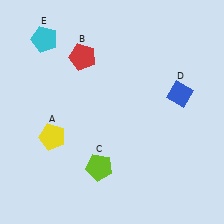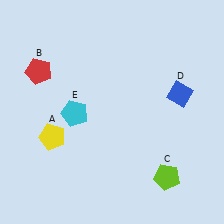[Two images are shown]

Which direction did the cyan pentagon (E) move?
The cyan pentagon (E) moved down.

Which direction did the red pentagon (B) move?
The red pentagon (B) moved left.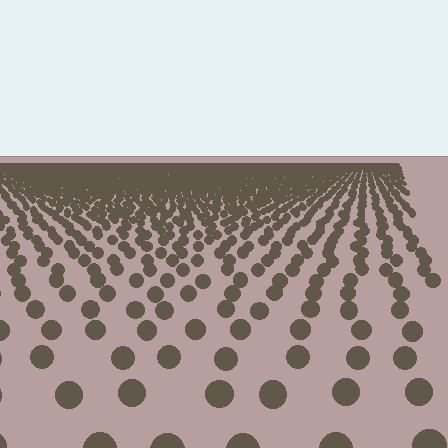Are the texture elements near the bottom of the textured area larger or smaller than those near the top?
Larger. Near the bottom, elements are closer to the viewer and appear at a bigger on-screen size.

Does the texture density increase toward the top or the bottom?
Density increases toward the top.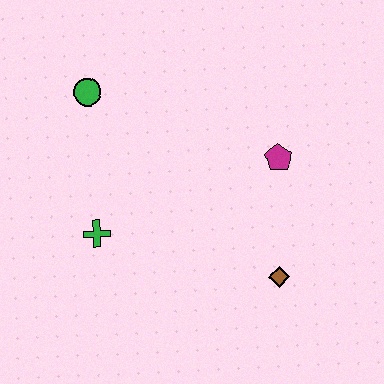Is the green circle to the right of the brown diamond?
No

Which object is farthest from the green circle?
The brown diamond is farthest from the green circle.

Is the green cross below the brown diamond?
No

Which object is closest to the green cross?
The green circle is closest to the green cross.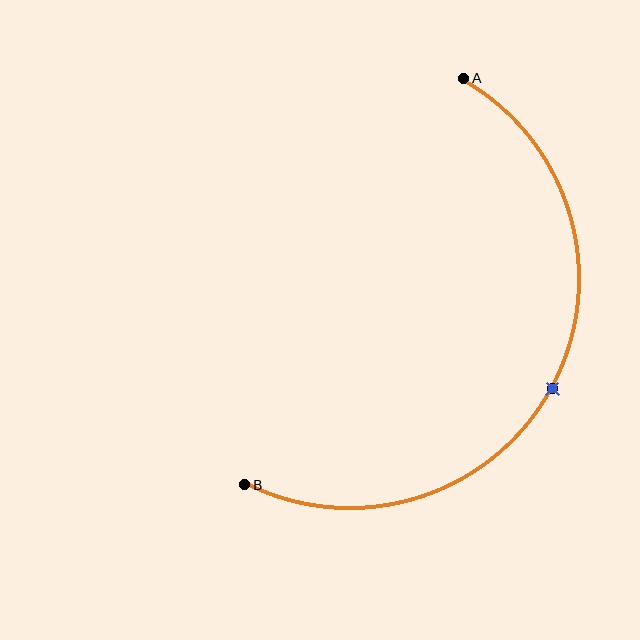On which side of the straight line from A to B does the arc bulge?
The arc bulges to the right of the straight line connecting A and B.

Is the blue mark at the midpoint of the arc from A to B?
Yes. The blue mark lies on the arc at equal arc-length from both A and B — it is the arc midpoint.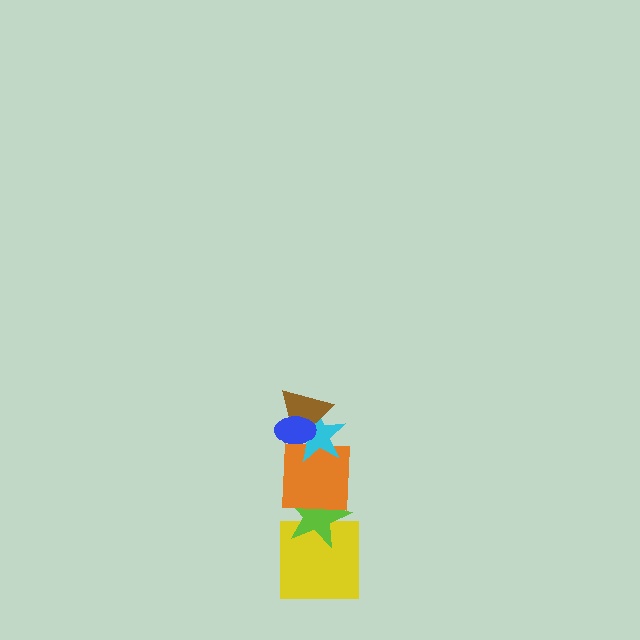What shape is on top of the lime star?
The orange square is on top of the lime star.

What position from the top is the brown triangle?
The brown triangle is 2nd from the top.